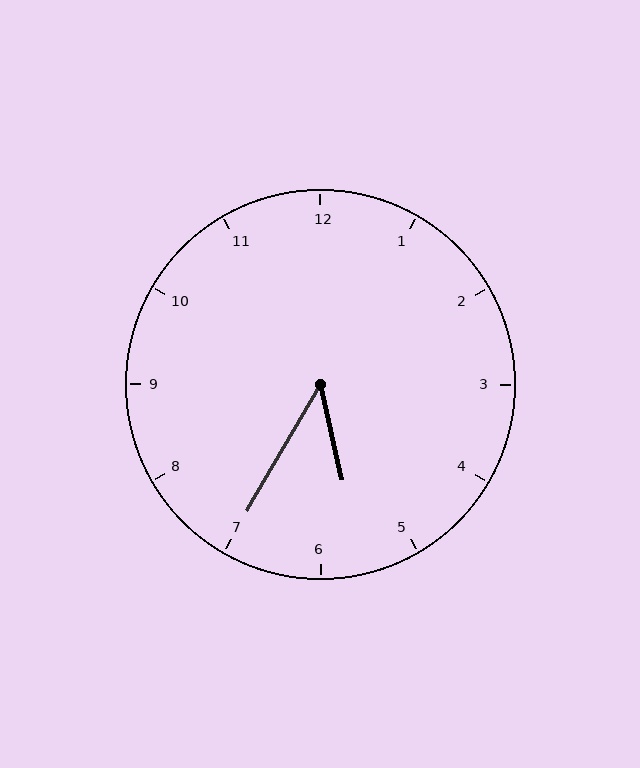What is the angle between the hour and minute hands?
Approximately 42 degrees.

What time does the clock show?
5:35.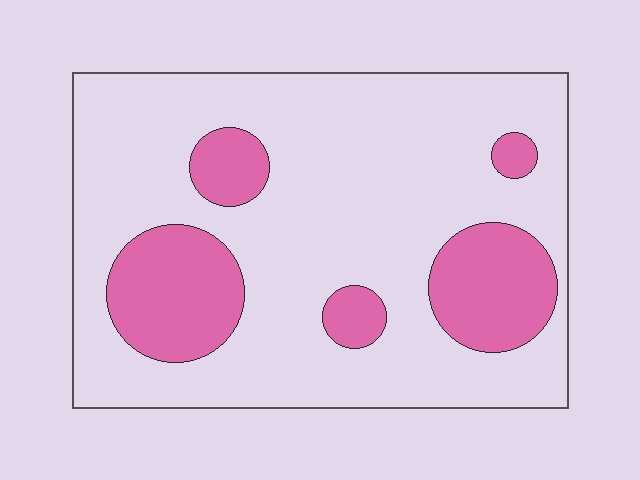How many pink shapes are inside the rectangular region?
5.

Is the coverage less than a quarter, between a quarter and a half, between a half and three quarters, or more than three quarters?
Less than a quarter.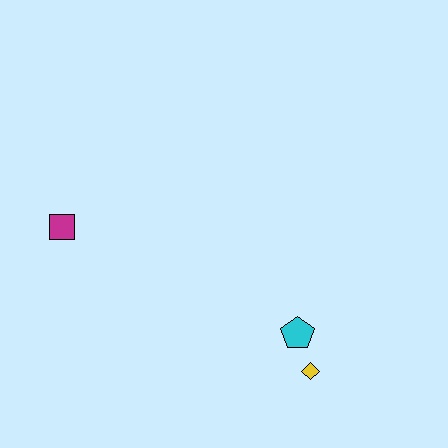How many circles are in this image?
There are no circles.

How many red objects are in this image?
There are no red objects.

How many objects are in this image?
There are 3 objects.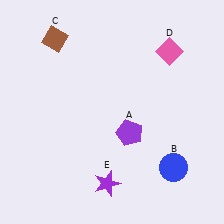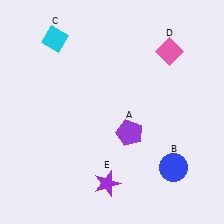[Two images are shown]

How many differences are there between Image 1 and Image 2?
There is 1 difference between the two images.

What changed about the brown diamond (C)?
In Image 1, C is brown. In Image 2, it changed to cyan.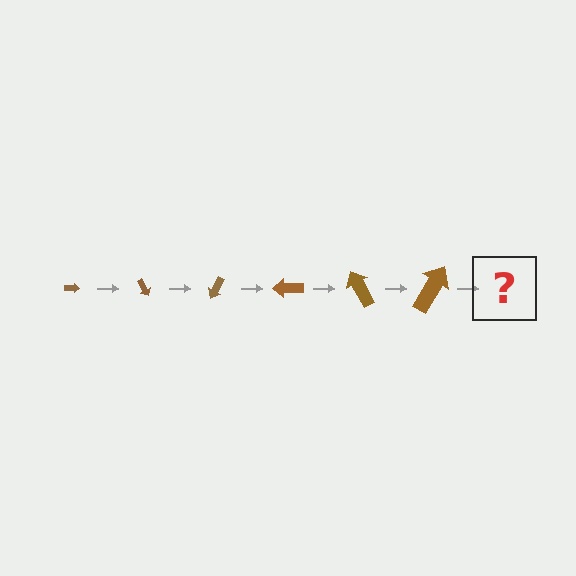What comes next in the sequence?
The next element should be an arrow, larger than the previous one and rotated 360 degrees from the start.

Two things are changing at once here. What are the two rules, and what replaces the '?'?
The two rules are that the arrow grows larger each step and it rotates 60 degrees each step. The '?' should be an arrow, larger than the previous one and rotated 360 degrees from the start.